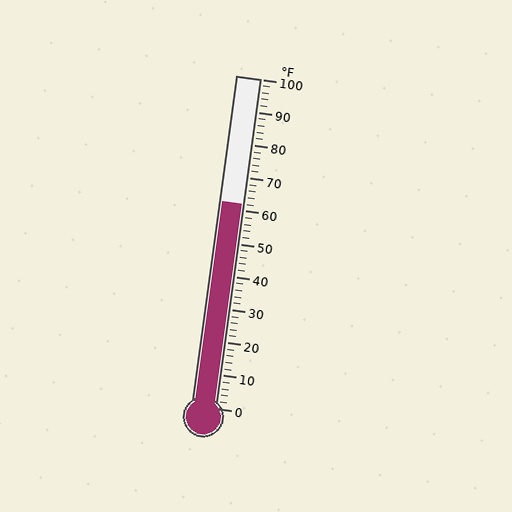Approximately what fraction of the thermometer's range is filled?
The thermometer is filled to approximately 60% of its range.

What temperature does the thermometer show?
The thermometer shows approximately 62°F.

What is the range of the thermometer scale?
The thermometer scale ranges from 0°F to 100°F.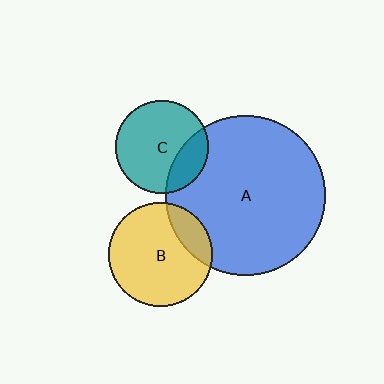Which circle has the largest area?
Circle A (blue).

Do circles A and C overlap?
Yes.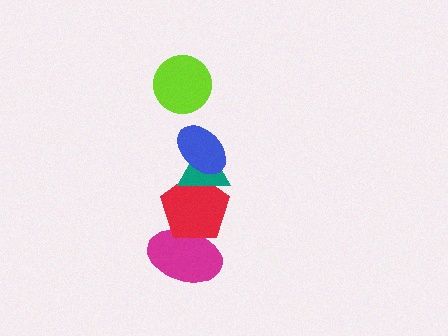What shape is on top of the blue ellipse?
The lime circle is on top of the blue ellipse.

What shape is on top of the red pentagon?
The teal triangle is on top of the red pentagon.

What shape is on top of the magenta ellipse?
The red pentagon is on top of the magenta ellipse.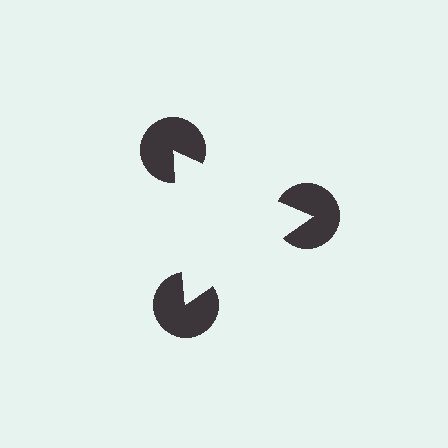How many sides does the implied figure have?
3 sides.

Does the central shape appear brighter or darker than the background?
It typically appears slightly brighter than the background, even though no actual brightness change is drawn.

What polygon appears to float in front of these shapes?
An illusory triangle — its edges are inferred from the aligned wedge cuts in the pac-man discs, not physically drawn.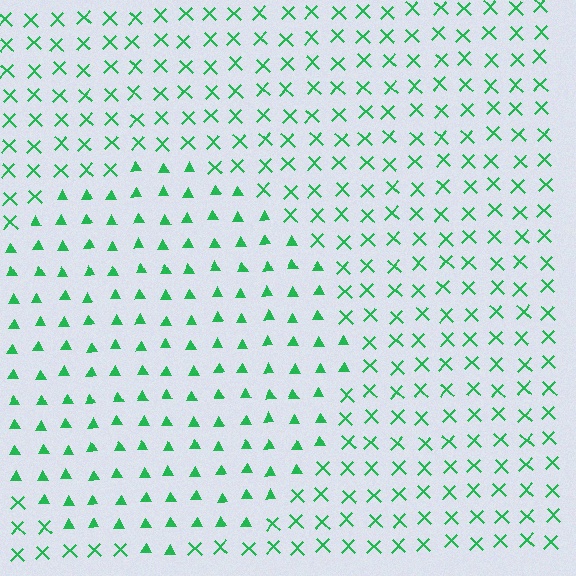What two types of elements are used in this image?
The image uses triangles inside the circle region and X marks outside it.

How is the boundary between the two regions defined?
The boundary is defined by a change in element shape: triangles inside vs. X marks outside. All elements share the same color and spacing.